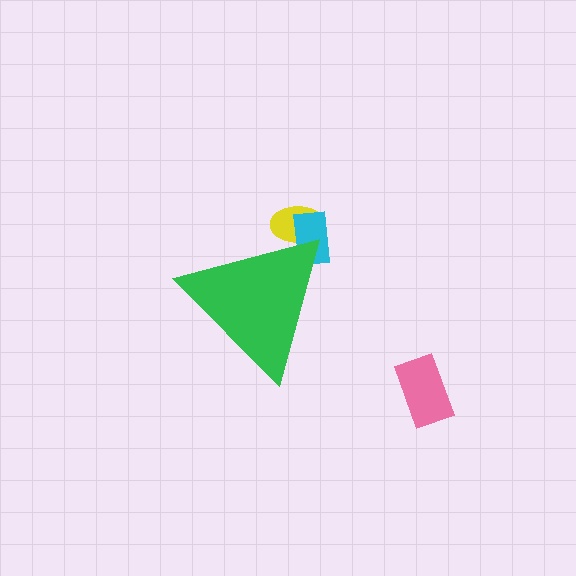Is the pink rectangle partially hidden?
No, the pink rectangle is fully visible.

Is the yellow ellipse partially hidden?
Yes, the yellow ellipse is partially hidden behind the green triangle.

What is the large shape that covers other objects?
A green triangle.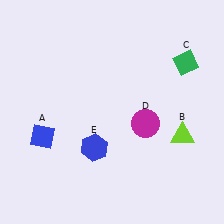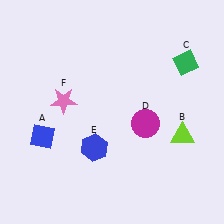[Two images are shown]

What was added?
A pink star (F) was added in Image 2.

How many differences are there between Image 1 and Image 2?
There is 1 difference between the two images.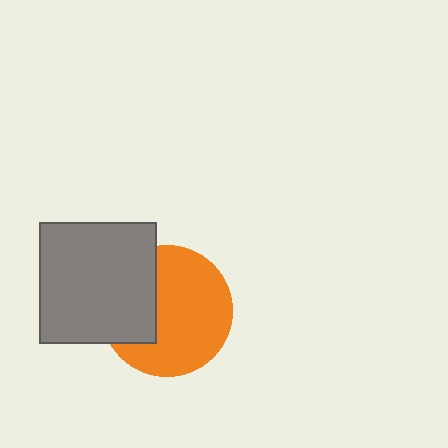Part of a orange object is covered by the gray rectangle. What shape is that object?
It is a circle.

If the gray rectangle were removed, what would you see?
You would see the complete orange circle.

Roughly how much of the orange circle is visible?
Most of it is visible (roughly 67%).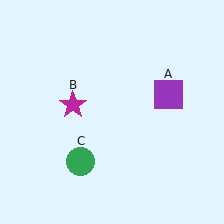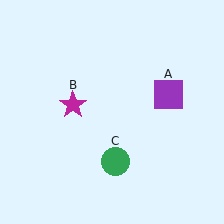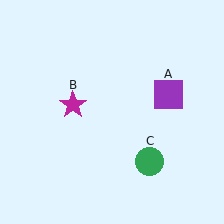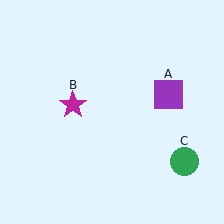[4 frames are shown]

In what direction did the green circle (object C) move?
The green circle (object C) moved right.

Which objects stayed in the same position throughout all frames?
Purple square (object A) and magenta star (object B) remained stationary.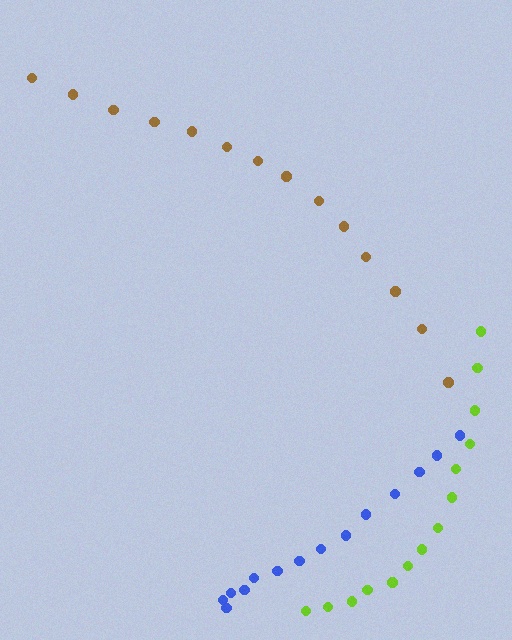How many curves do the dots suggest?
There are 3 distinct paths.